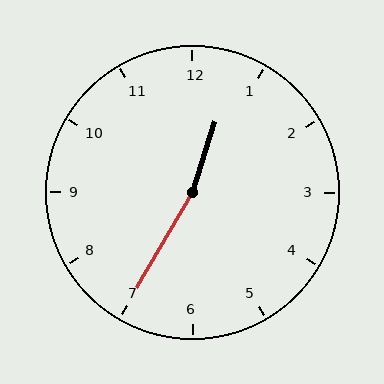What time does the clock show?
12:35.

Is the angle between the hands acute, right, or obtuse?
It is obtuse.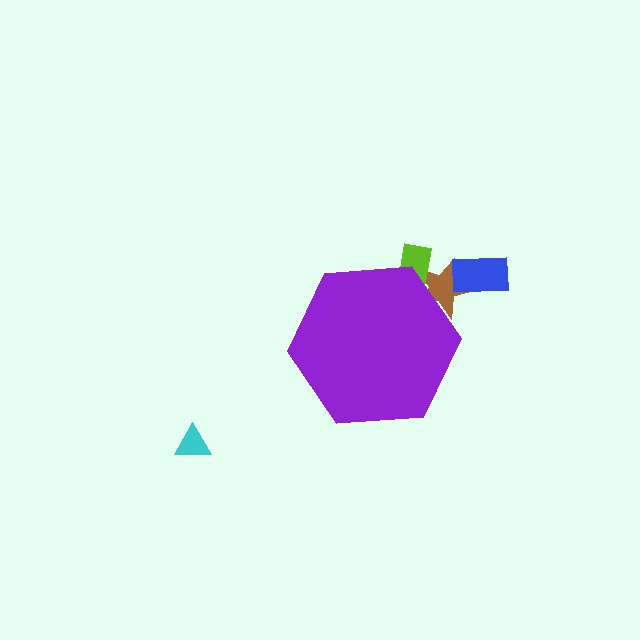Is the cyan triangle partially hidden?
No, the cyan triangle is fully visible.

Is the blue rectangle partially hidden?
No, the blue rectangle is fully visible.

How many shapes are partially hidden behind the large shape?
2 shapes are partially hidden.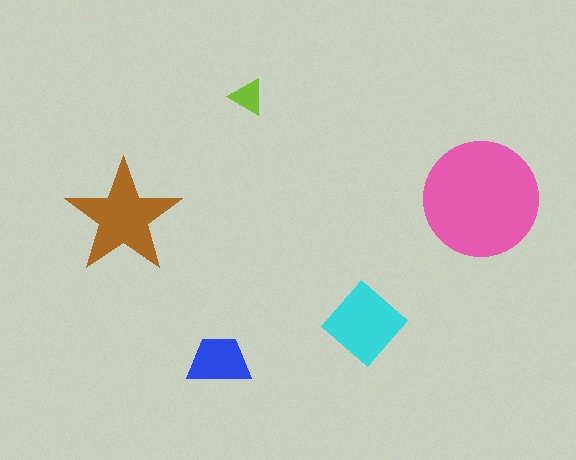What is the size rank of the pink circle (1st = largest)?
1st.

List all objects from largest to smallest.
The pink circle, the brown star, the cyan diamond, the blue trapezoid, the lime triangle.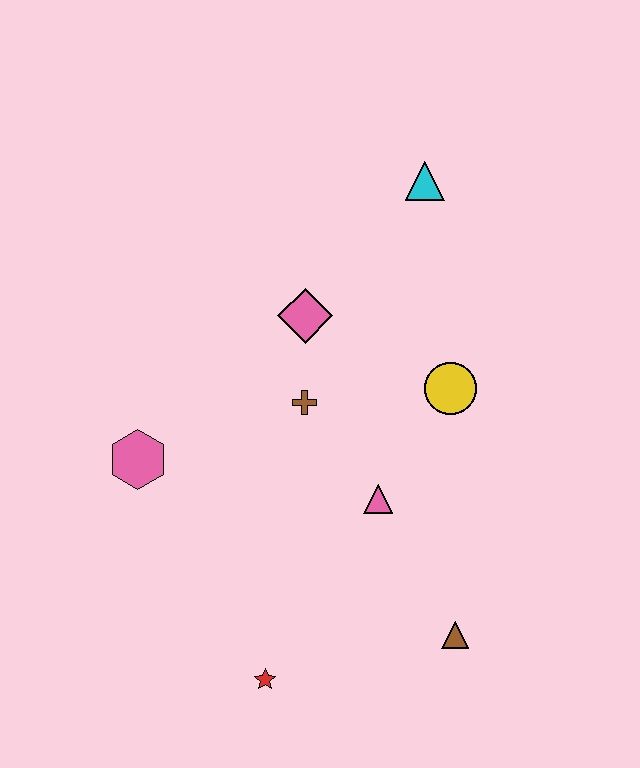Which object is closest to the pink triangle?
The brown cross is closest to the pink triangle.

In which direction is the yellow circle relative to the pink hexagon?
The yellow circle is to the right of the pink hexagon.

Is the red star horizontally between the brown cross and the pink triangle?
No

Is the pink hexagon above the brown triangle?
Yes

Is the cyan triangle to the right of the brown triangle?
No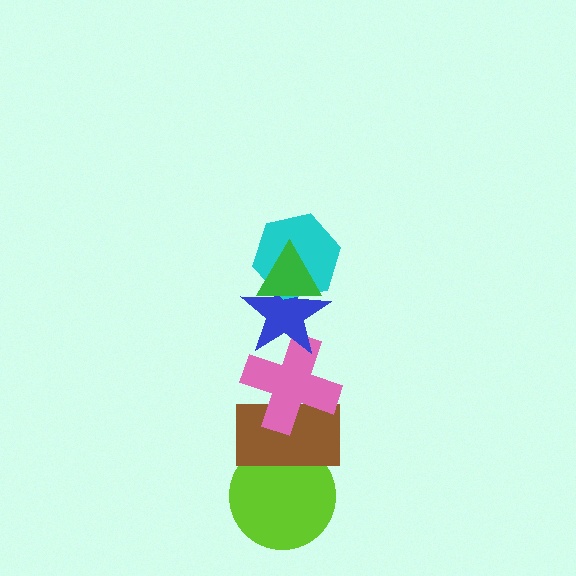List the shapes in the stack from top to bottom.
From top to bottom: the green triangle, the cyan hexagon, the blue star, the pink cross, the brown rectangle, the lime circle.